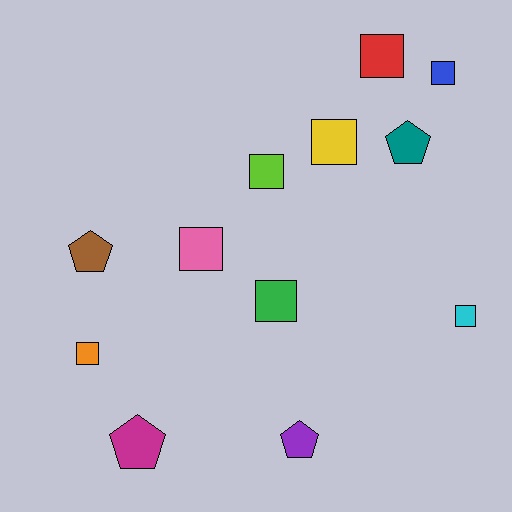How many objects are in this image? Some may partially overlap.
There are 12 objects.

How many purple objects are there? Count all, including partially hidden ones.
There is 1 purple object.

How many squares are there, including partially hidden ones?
There are 8 squares.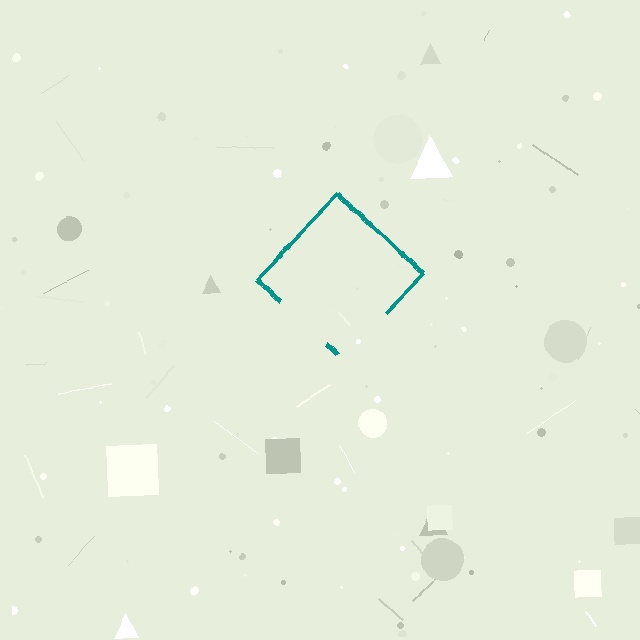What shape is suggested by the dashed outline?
The dashed outline suggests a diamond.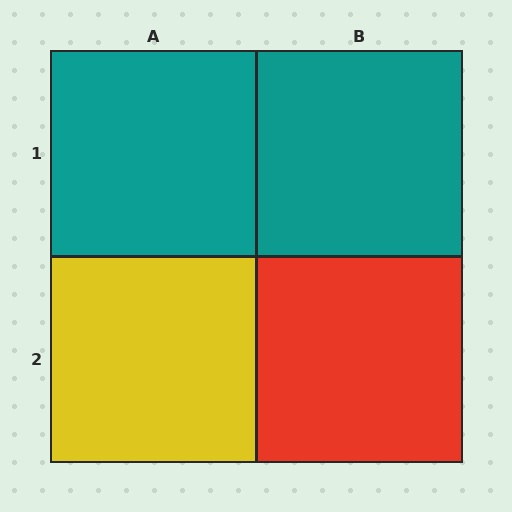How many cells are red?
1 cell is red.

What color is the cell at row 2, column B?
Red.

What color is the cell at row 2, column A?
Yellow.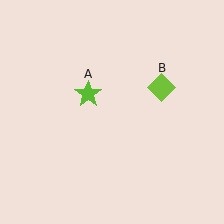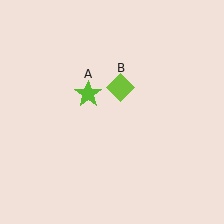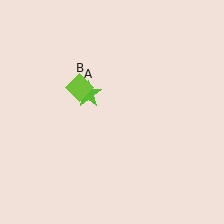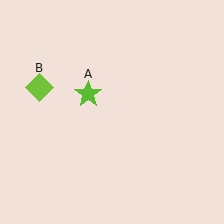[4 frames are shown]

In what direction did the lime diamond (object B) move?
The lime diamond (object B) moved left.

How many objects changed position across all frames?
1 object changed position: lime diamond (object B).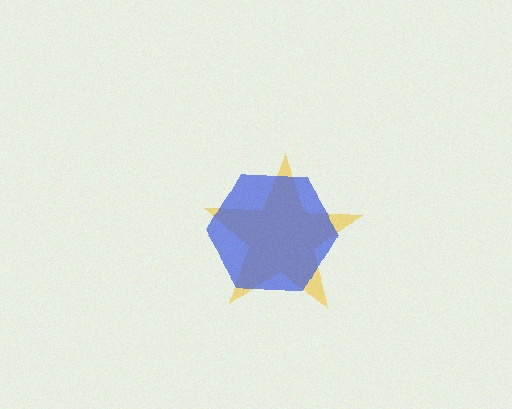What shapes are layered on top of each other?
The layered shapes are: a yellow star, a blue hexagon.